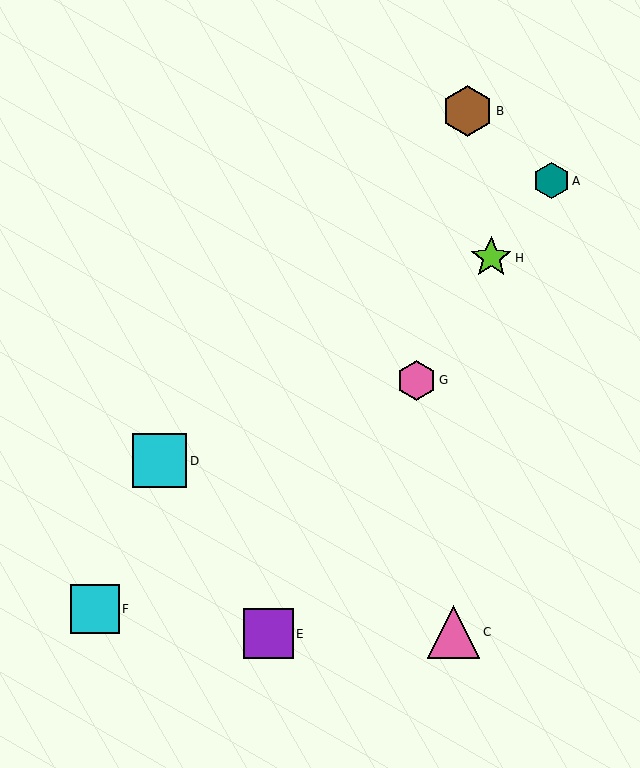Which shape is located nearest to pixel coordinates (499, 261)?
The lime star (labeled H) at (491, 258) is nearest to that location.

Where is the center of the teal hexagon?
The center of the teal hexagon is at (551, 181).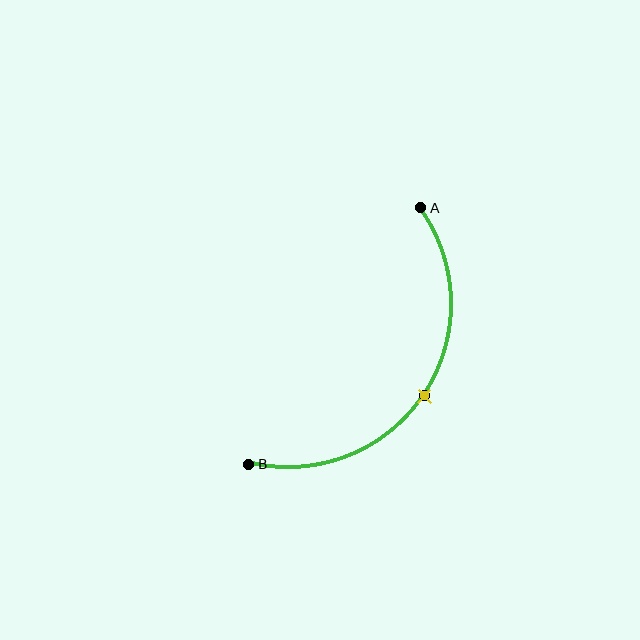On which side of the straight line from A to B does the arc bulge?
The arc bulges below and to the right of the straight line connecting A and B.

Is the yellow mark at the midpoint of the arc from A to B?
Yes. The yellow mark lies on the arc at equal arc-length from both A and B — it is the arc midpoint.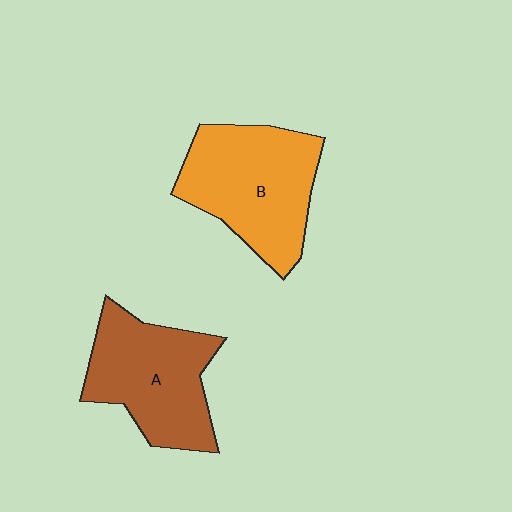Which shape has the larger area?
Shape B (orange).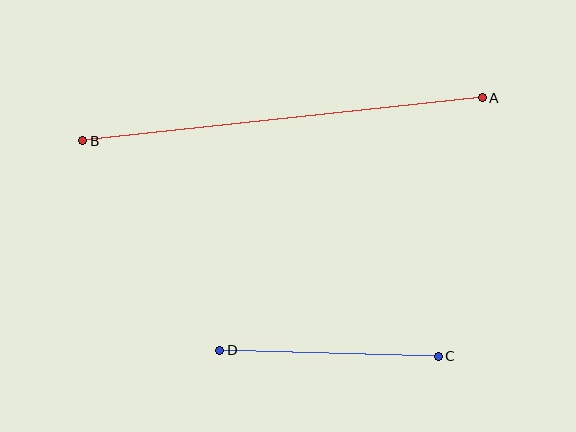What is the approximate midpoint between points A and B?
The midpoint is at approximately (283, 119) pixels.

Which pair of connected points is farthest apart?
Points A and B are farthest apart.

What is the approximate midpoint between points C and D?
The midpoint is at approximately (329, 353) pixels.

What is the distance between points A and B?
The distance is approximately 402 pixels.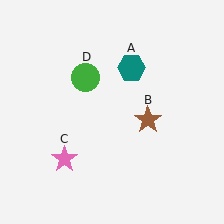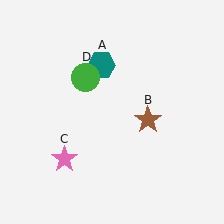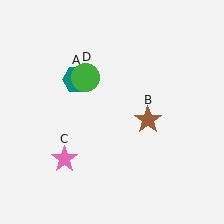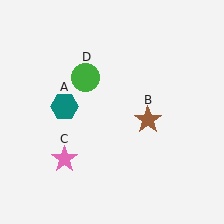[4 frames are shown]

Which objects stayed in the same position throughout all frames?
Brown star (object B) and pink star (object C) and green circle (object D) remained stationary.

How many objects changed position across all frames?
1 object changed position: teal hexagon (object A).